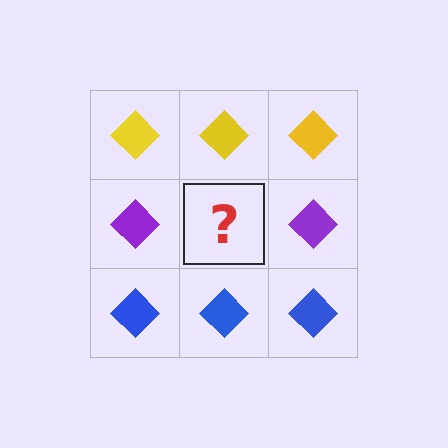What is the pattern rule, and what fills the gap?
The rule is that each row has a consistent color. The gap should be filled with a purple diamond.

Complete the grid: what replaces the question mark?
The question mark should be replaced with a purple diamond.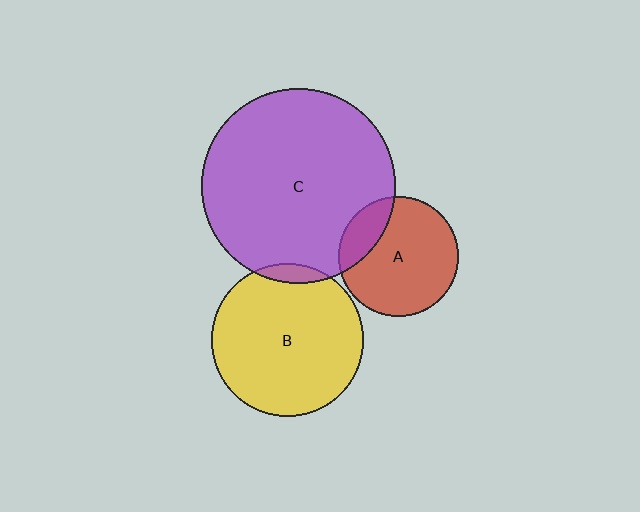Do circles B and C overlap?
Yes.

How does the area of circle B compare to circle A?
Approximately 1.6 times.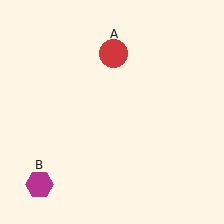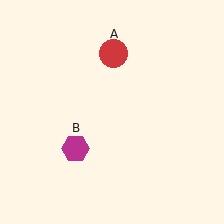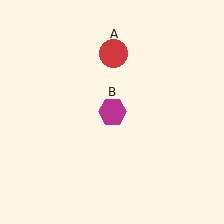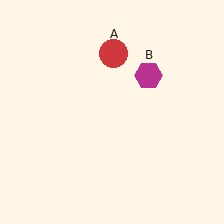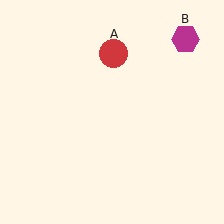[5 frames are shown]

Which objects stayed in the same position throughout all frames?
Red circle (object A) remained stationary.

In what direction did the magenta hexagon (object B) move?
The magenta hexagon (object B) moved up and to the right.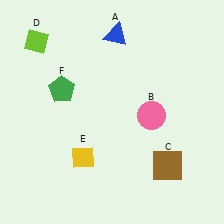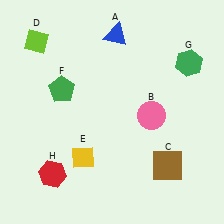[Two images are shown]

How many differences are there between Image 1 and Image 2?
There are 2 differences between the two images.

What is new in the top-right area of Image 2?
A green hexagon (G) was added in the top-right area of Image 2.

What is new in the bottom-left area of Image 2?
A red hexagon (H) was added in the bottom-left area of Image 2.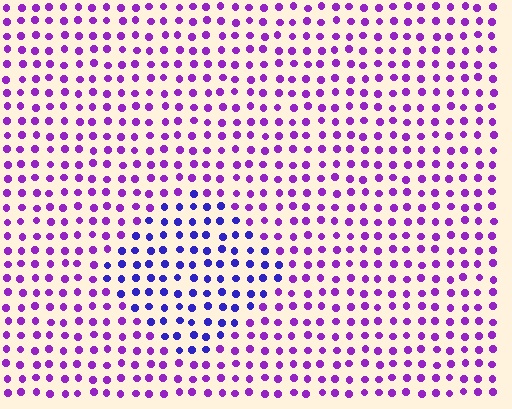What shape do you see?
I see a diamond.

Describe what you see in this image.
The image is filled with small purple elements in a uniform arrangement. A diamond-shaped region is visible where the elements are tinted to a slightly different hue, forming a subtle color boundary.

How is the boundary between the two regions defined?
The boundary is defined purely by a slight shift in hue (about 38 degrees). Spacing, size, and orientation are identical on both sides.